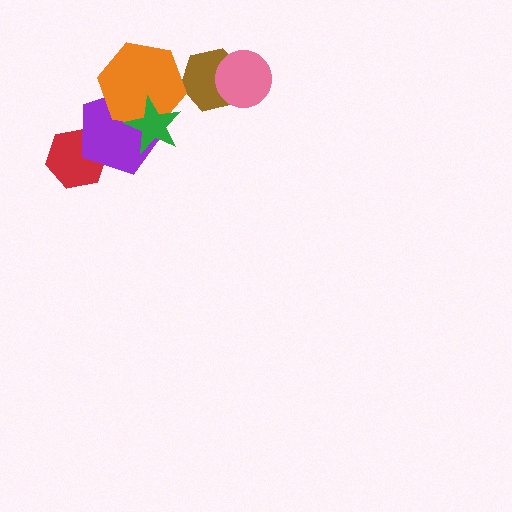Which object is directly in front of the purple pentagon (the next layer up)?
The orange hexagon is directly in front of the purple pentagon.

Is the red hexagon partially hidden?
Yes, it is partially covered by another shape.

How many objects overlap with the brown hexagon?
1 object overlaps with the brown hexagon.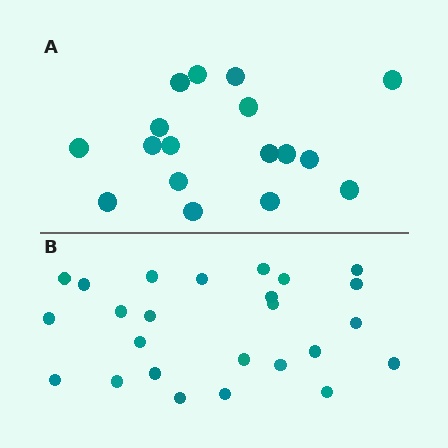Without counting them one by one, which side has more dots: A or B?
Region B (the bottom region) has more dots.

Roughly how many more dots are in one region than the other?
Region B has roughly 8 or so more dots than region A.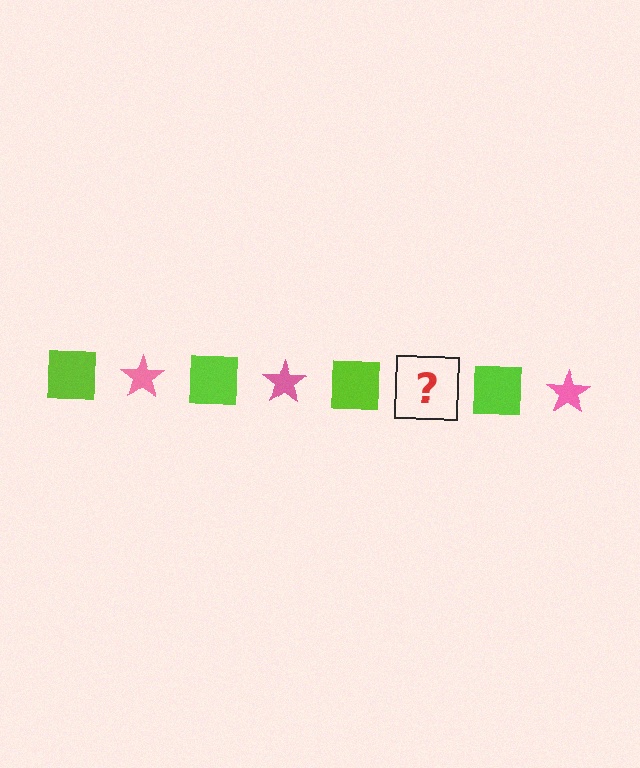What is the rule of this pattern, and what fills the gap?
The rule is that the pattern alternates between lime square and pink star. The gap should be filled with a pink star.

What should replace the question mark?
The question mark should be replaced with a pink star.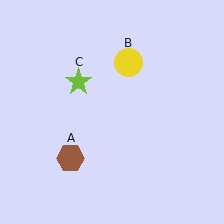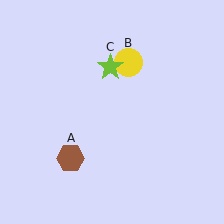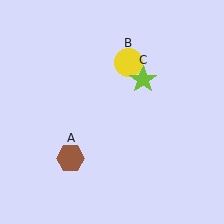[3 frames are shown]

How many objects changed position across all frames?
1 object changed position: lime star (object C).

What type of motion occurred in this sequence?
The lime star (object C) rotated clockwise around the center of the scene.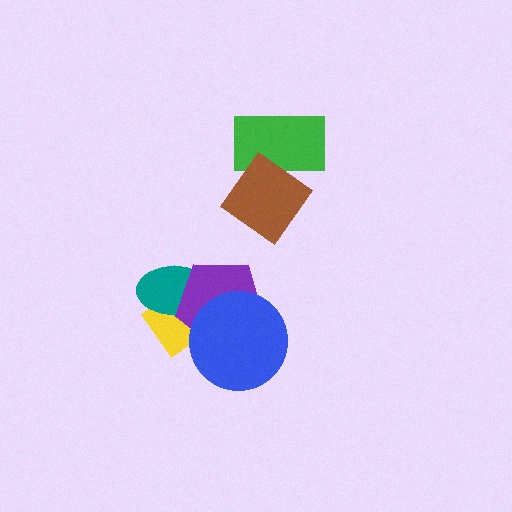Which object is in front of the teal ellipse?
The purple pentagon is in front of the teal ellipse.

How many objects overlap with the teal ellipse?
2 objects overlap with the teal ellipse.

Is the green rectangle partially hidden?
Yes, it is partially covered by another shape.